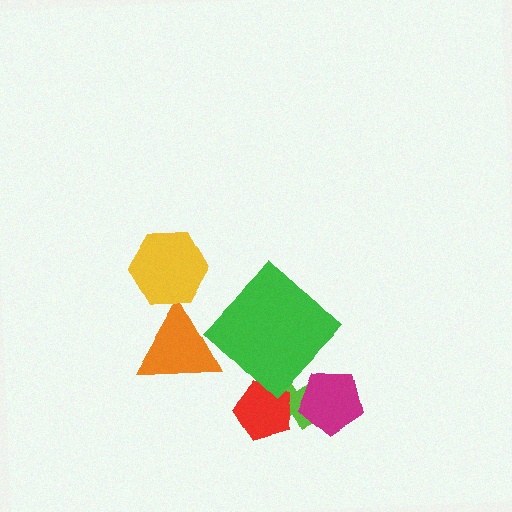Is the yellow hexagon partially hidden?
No, no other shape covers it.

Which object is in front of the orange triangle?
The yellow hexagon is in front of the orange triangle.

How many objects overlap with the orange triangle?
1 object overlaps with the orange triangle.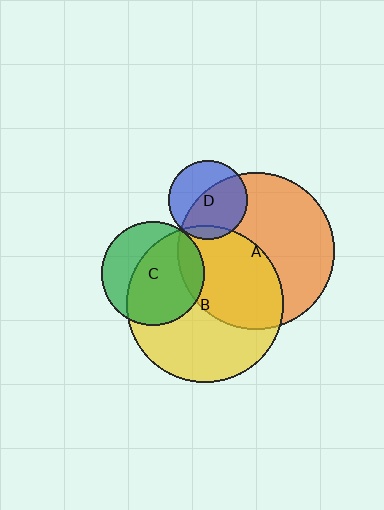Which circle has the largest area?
Circle B (yellow).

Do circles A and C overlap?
Yes.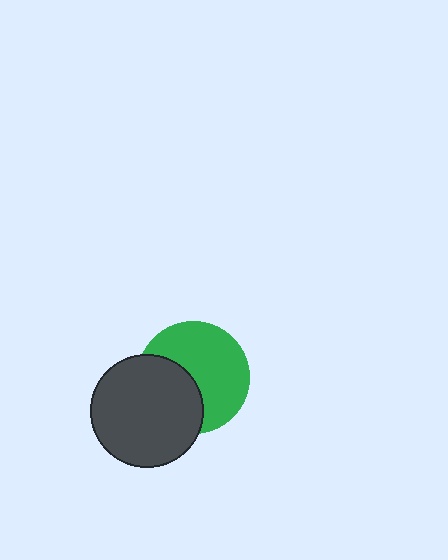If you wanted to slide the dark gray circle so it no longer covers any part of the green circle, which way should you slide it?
Slide it toward the lower-left — that is the most direct way to separate the two shapes.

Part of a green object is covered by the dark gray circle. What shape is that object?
It is a circle.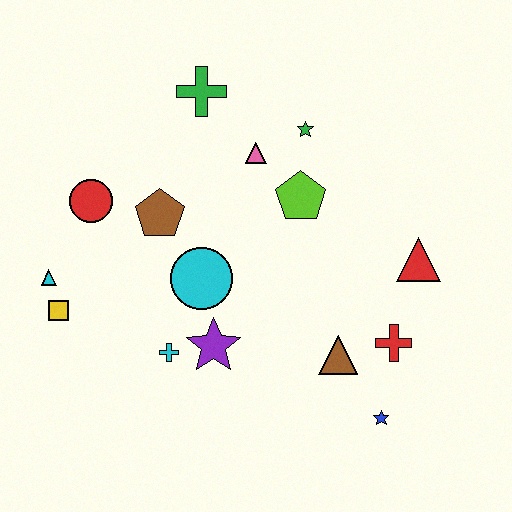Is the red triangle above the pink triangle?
No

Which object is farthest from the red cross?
The cyan triangle is farthest from the red cross.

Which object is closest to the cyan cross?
The purple star is closest to the cyan cross.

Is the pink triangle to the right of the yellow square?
Yes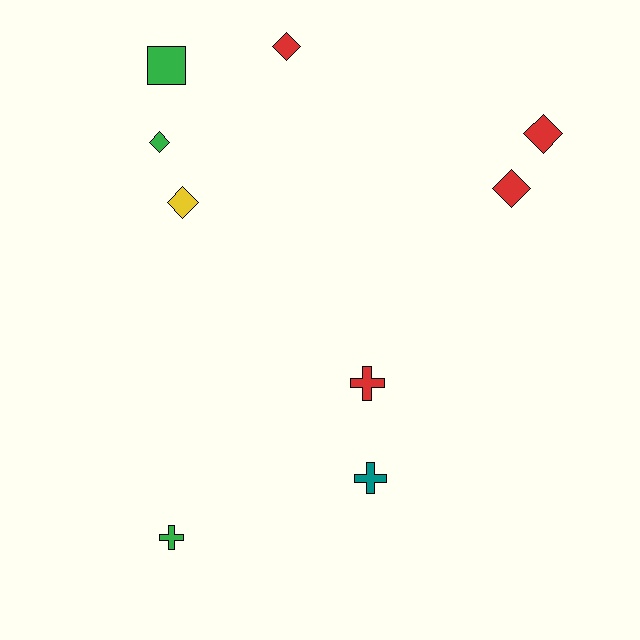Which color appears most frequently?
Red, with 4 objects.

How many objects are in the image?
There are 9 objects.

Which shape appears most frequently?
Diamond, with 5 objects.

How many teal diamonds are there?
There are no teal diamonds.